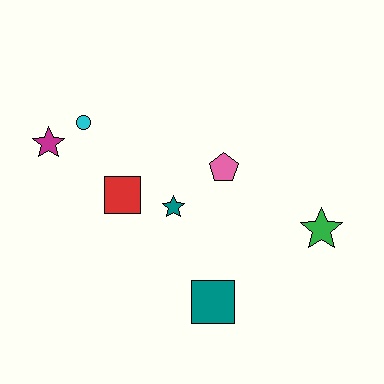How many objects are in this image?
There are 7 objects.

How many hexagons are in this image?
There are no hexagons.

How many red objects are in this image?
There is 1 red object.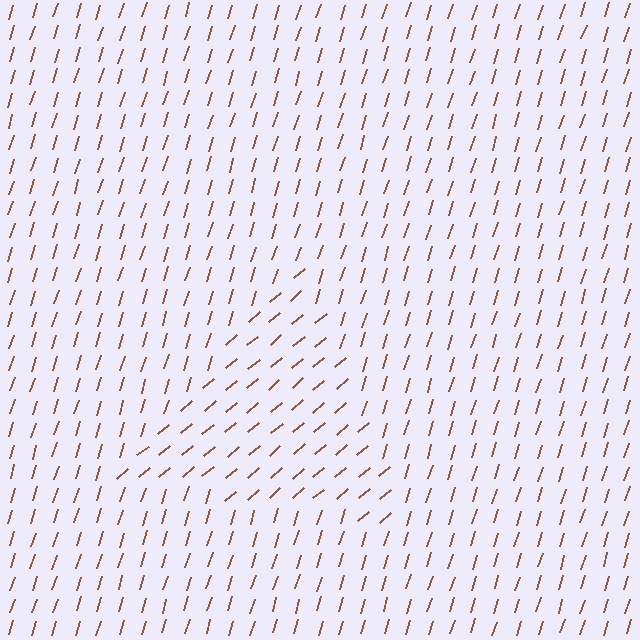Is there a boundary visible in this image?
Yes, there is a texture boundary formed by a change in line orientation.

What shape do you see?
I see a triangle.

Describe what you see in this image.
The image is filled with small brown line segments. A triangle region in the image has lines oriented differently from the surrounding lines, creating a visible texture boundary.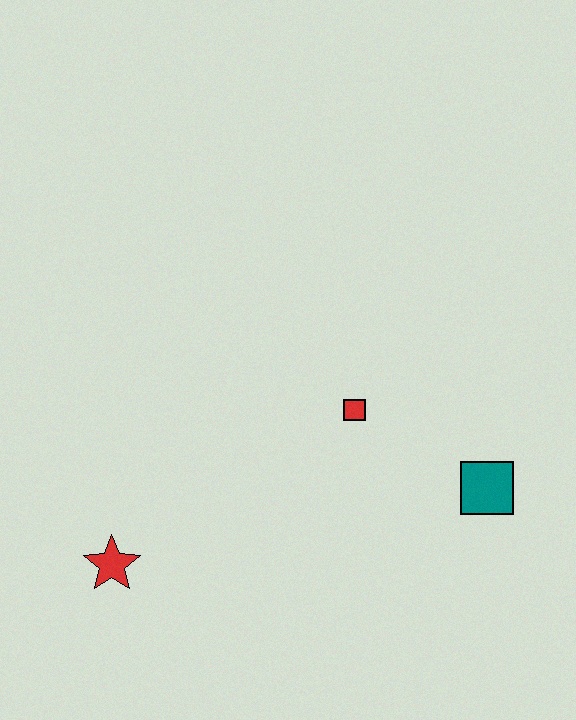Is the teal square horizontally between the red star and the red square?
No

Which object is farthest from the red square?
The red star is farthest from the red square.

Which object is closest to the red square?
The teal square is closest to the red square.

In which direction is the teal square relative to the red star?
The teal square is to the right of the red star.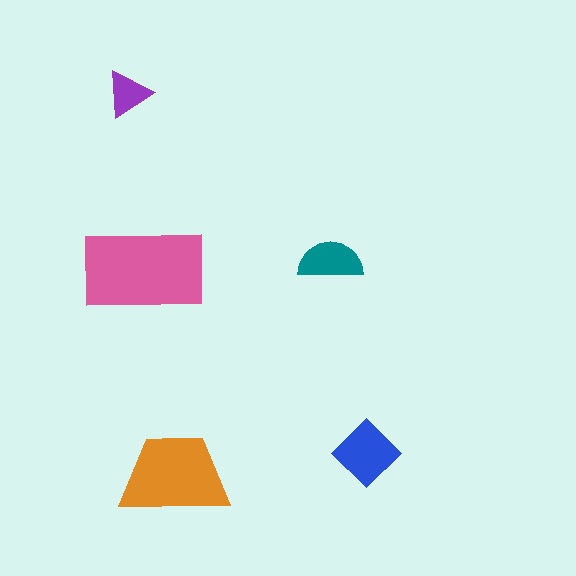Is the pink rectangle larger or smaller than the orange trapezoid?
Larger.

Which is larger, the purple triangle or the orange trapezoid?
The orange trapezoid.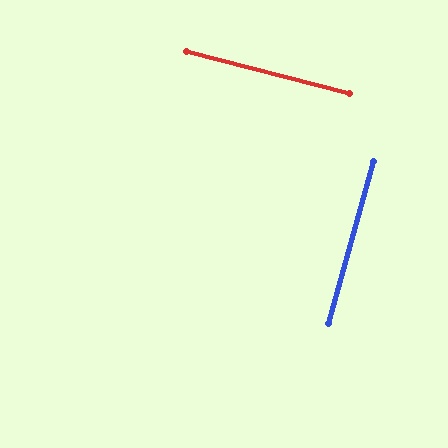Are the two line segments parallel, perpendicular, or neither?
Perpendicular — they meet at approximately 89°.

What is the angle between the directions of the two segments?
Approximately 89 degrees.